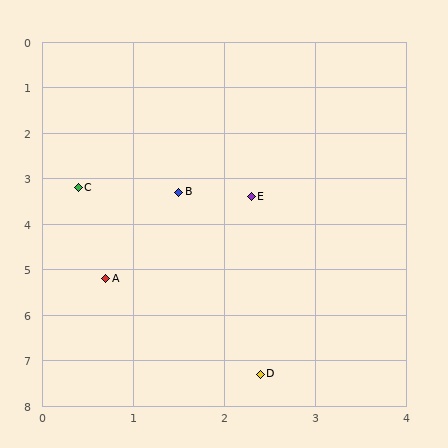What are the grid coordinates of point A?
Point A is at approximately (0.7, 5.2).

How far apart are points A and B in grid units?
Points A and B are about 2.1 grid units apart.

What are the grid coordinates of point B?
Point B is at approximately (1.5, 3.3).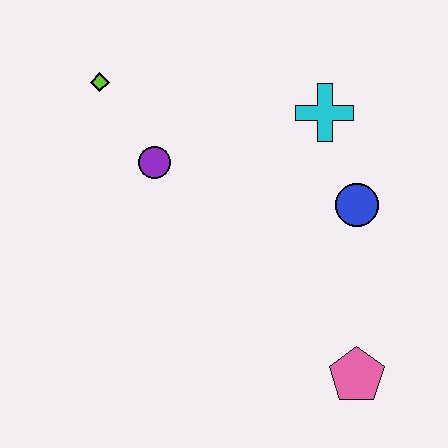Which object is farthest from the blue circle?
The lime diamond is farthest from the blue circle.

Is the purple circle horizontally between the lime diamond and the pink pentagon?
Yes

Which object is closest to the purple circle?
The lime diamond is closest to the purple circle.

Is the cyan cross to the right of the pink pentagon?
No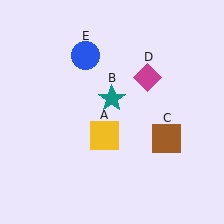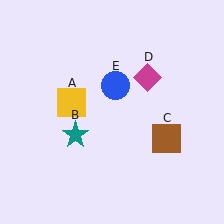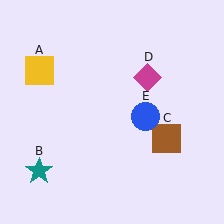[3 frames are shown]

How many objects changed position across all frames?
3 objects changed position: yellow square (object A), teal star (object B), blue circle (object E).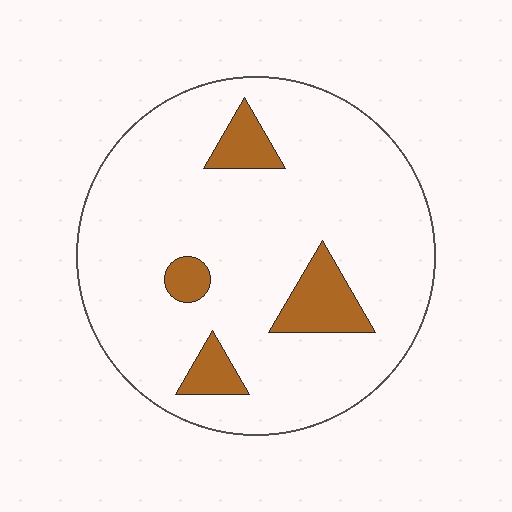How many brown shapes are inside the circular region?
4.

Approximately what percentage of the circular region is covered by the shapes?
Approximately 10%.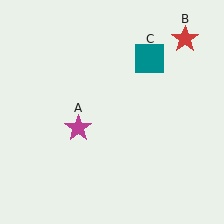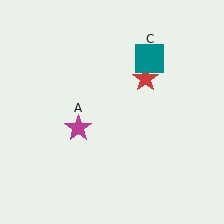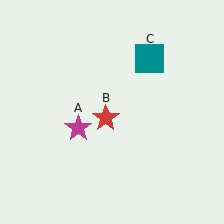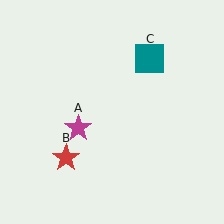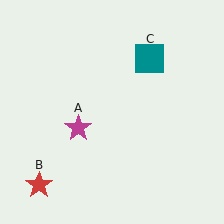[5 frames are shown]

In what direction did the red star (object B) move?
The red star (object B) moved down and to the left.